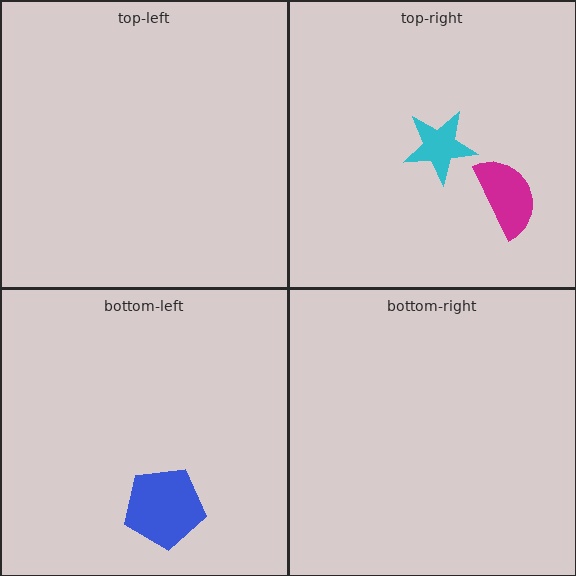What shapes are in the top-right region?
The cyan star, the magenta semicircle.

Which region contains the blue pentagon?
The bottom-left region.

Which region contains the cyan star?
The top-right region.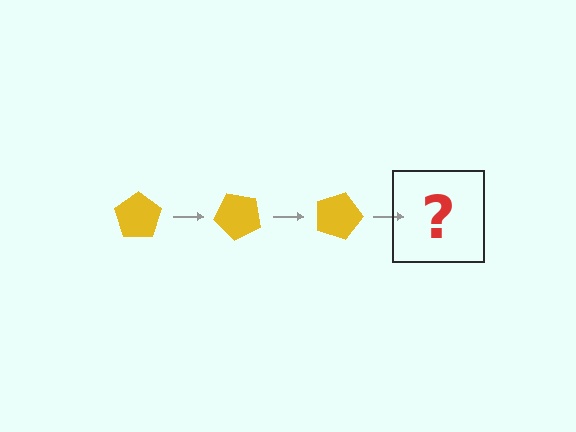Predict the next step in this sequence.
The next step is a yellow pentagon rotated 135 degrees.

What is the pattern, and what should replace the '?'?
The pattern is that the pentagon rotates 45 degrees each step. The '?' should be a yellow pentagon rotated 135 degrees.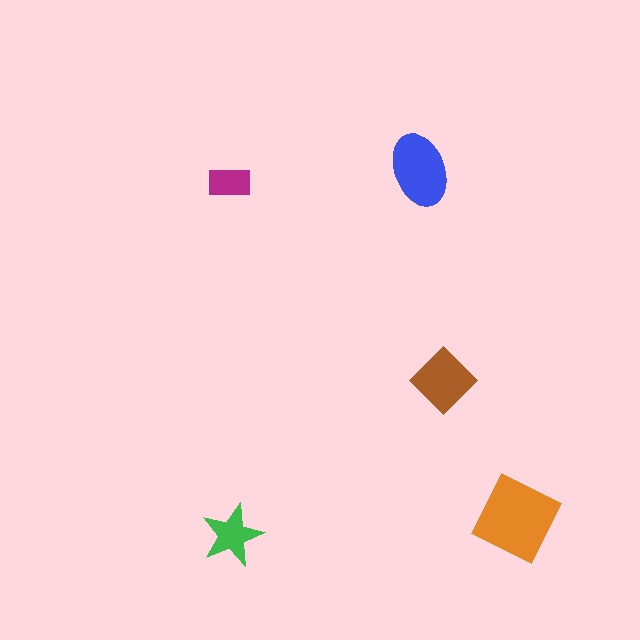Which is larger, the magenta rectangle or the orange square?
The orange square.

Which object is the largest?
The orange square.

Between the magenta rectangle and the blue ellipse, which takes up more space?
The blue ellipse.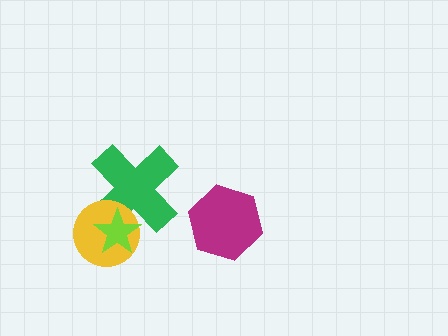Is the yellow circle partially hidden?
Yes, it is partially covered by another shape.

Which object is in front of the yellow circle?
The lime star is in front of the yellow circle.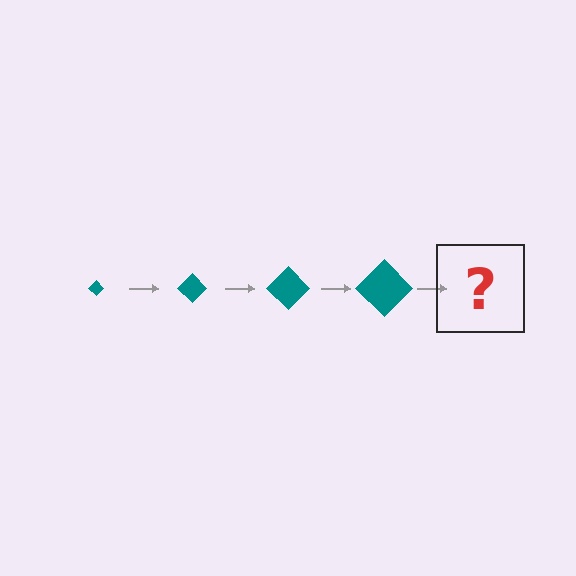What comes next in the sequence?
The next element should be a teal diamond, larger than the previous one.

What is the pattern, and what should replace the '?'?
The pattern is that the diamond gets progressively larger each step. The '?' should be a teal diamond, larger than the previous one.